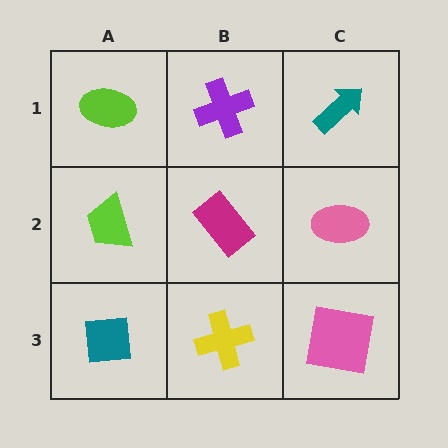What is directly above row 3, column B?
A magenta rectangle.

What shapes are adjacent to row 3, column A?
A lime trapezoid (row 2, column A), a yellow cross (row 3, column B).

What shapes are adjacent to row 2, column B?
A purple cross (row 1, column B), a yellow cross (row 3, column B), a lime trapezoid (row 2, column A), a pink ellipse (row 2, column C).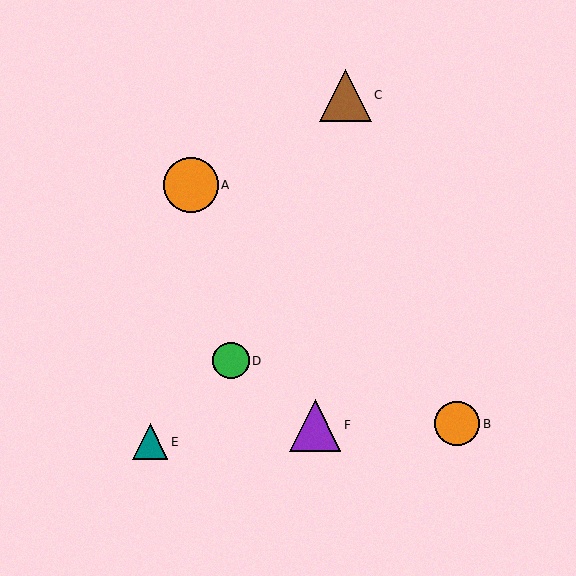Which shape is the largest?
The orange circle (labeled A) is the largest.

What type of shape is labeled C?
Shape C is a brown triangle.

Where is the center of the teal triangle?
The center of the teal triangle is at (150, 442).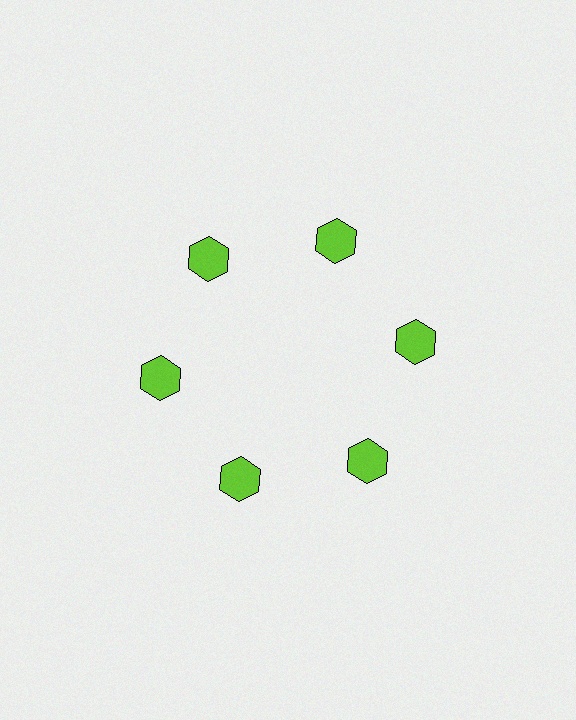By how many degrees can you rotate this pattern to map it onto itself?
The pattern maps onto itself every 60 degrees of rotation.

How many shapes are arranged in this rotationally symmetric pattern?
There are 6 shapes, arranged in 6 groups of 1.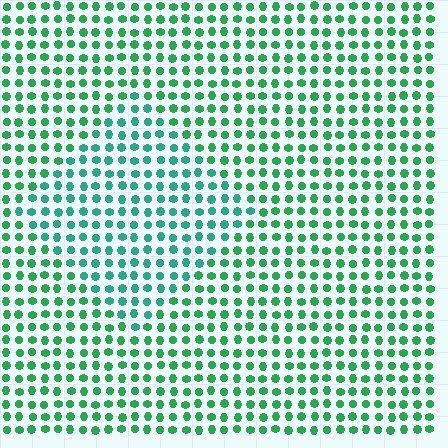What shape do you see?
I see a diamond.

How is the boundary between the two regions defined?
The boundary is defined purely by a slight shift in hue (about 28 degrees). Spacing, size, and orientation are identical on both sides.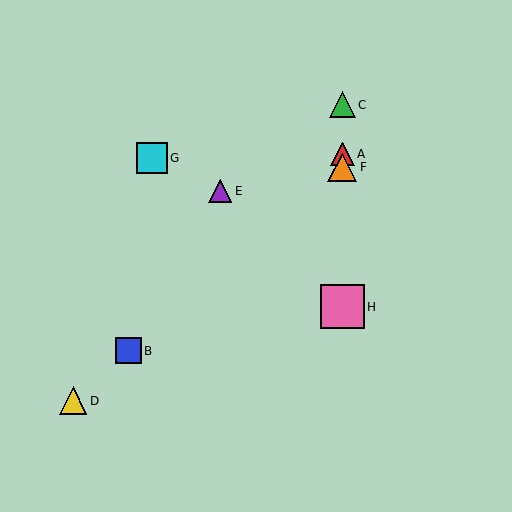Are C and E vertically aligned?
No, C is at x≈342 and E is at x≈220.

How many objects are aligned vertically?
4 objects (A, C, F, H) are aligned vertically.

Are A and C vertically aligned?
Yes, both are at x≈342.